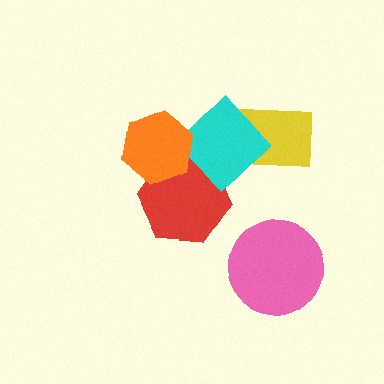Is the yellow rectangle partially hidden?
Yes, it is partially covered by another shape.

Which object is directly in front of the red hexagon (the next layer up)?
The cyan diamond is directly in front of the red hexagon.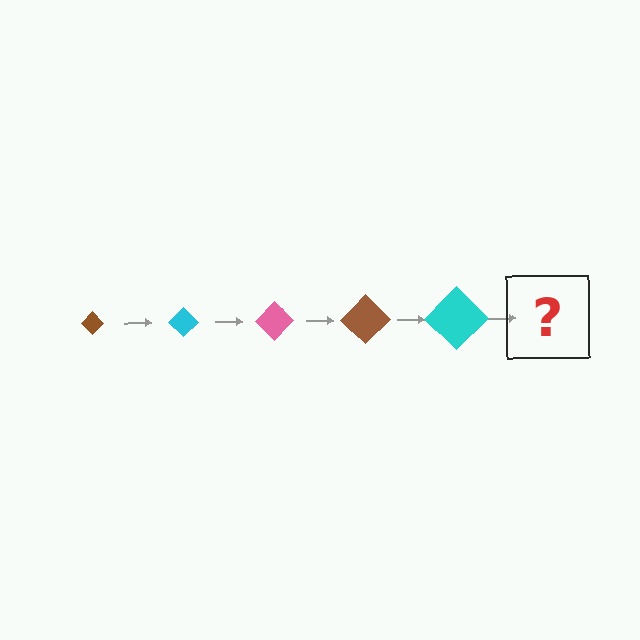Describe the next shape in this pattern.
It should be a pink diamond, larger than the previous one.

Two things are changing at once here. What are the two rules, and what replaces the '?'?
The two rules are that the diamond grows larger each step and the color cycles through brown, cyan, and pink. The '?' should be a pink diamond, larger than the previous one.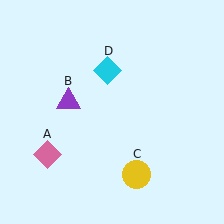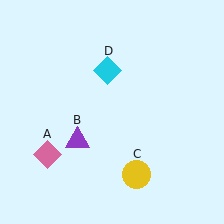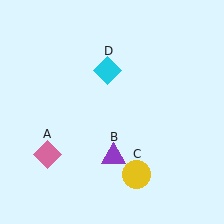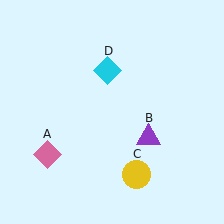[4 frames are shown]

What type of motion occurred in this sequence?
The purple triangle (object B) rotated counterclockwise around the center of the scene.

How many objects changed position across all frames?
1 object changed position: purple triangle (object B).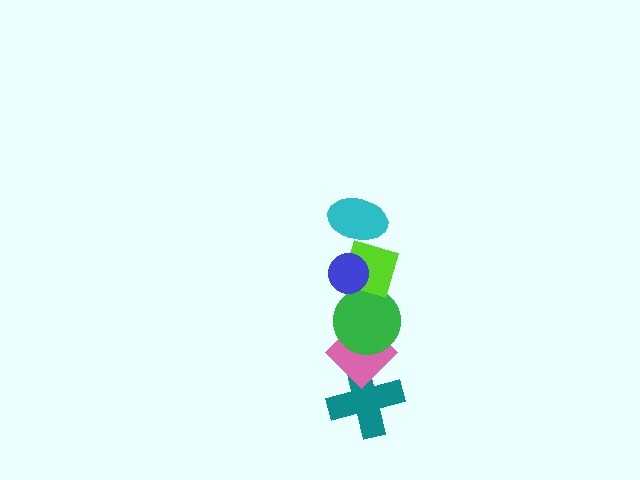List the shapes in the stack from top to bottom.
From top to bottom: the blue circle, the cyan ellipse, the lime diamond, the green circle, the pink diamond, the teal cross.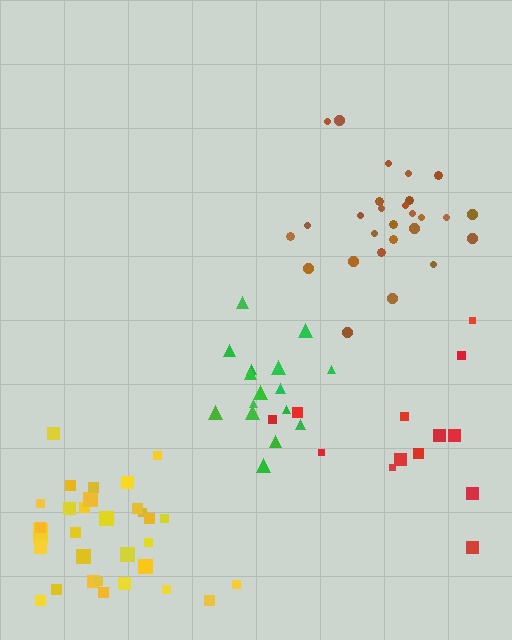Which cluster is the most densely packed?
Brown.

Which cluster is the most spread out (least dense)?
Red.